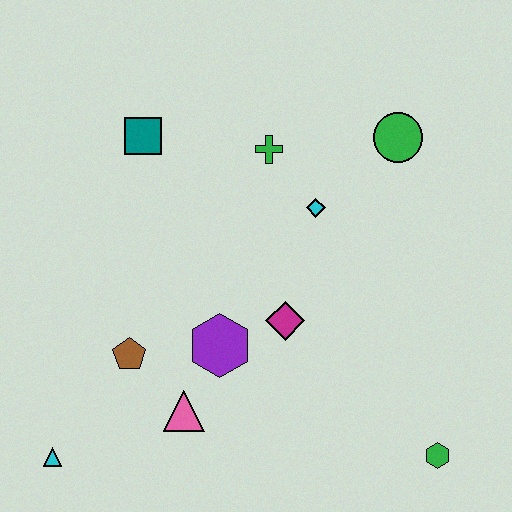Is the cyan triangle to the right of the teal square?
No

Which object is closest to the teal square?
The green cross is closest to the teal square.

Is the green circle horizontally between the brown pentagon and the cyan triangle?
No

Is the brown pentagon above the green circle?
No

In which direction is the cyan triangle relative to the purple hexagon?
The cyan triangle is to the left of the purple hexagon.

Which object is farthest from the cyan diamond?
The cyan triangle is farthest from the cyan diamond.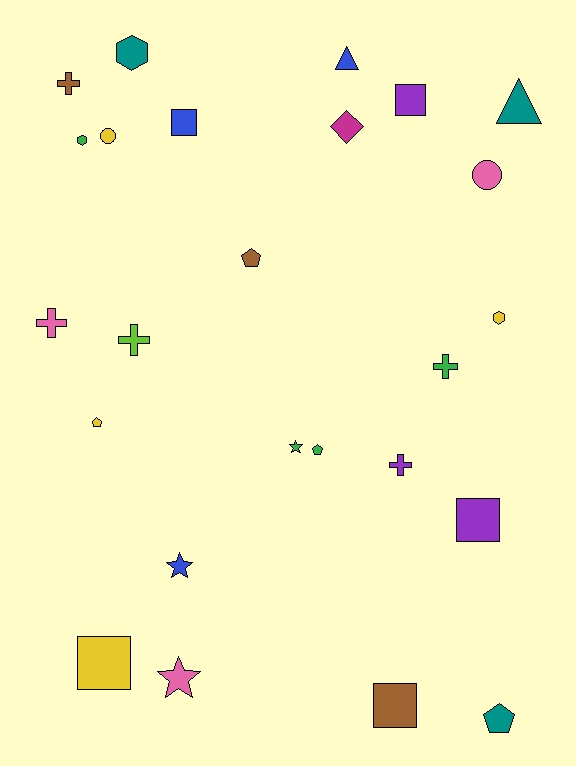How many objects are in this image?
There are 25 objects.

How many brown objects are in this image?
There are 3 brown objects.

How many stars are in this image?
There are 3 stars.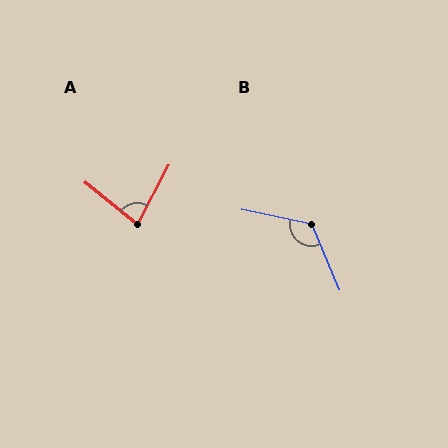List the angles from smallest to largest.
A (79°), B (125°).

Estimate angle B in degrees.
Approximately 125 degrees.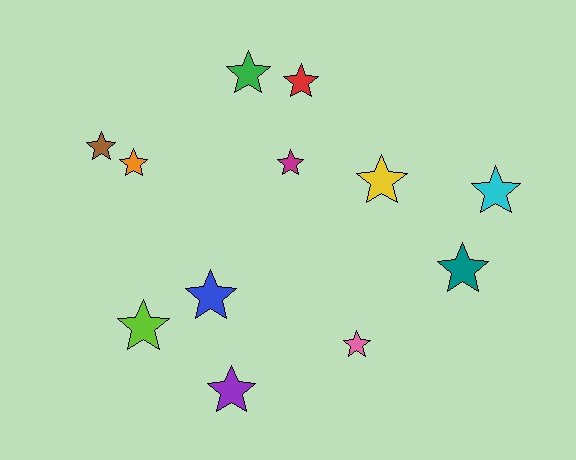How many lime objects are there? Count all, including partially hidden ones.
There is 1 lime object.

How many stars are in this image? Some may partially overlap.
There are 12 stars.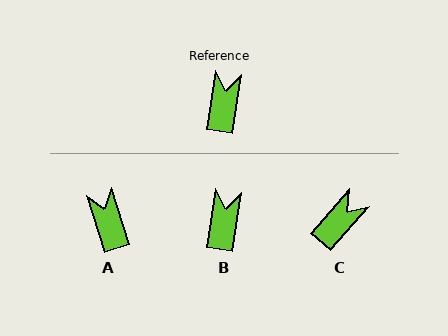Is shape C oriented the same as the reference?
No, it is off by about 32 degrees.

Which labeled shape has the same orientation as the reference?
B.